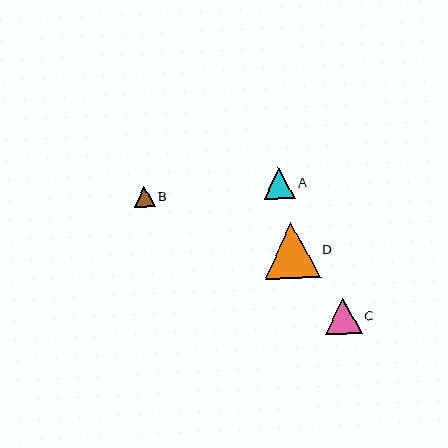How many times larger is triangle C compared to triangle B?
Triangle C is approximately 1.8 times the size of triangle B.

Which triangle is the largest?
Triangle D is the largest with a size of approximately 56 pixels.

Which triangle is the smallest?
Triangle B is the smallest with a size of approximately 21 pixels.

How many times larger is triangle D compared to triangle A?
Triangle D is approximately 1.8 times the size of triangle A.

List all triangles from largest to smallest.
From largest to smallest: D, C, A, B.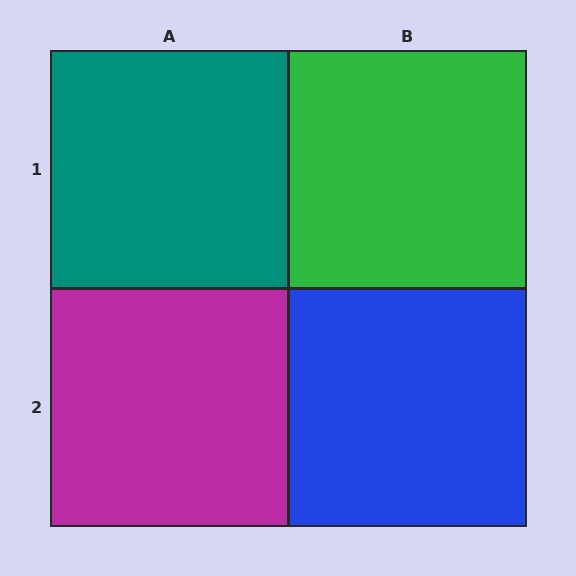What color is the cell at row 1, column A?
Teal.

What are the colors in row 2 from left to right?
Magenta, blue.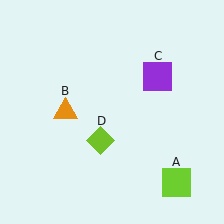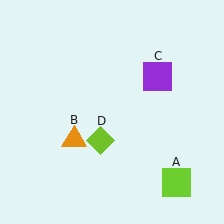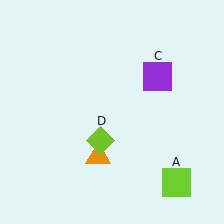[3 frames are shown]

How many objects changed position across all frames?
1 object changed position: orange triangle (object B).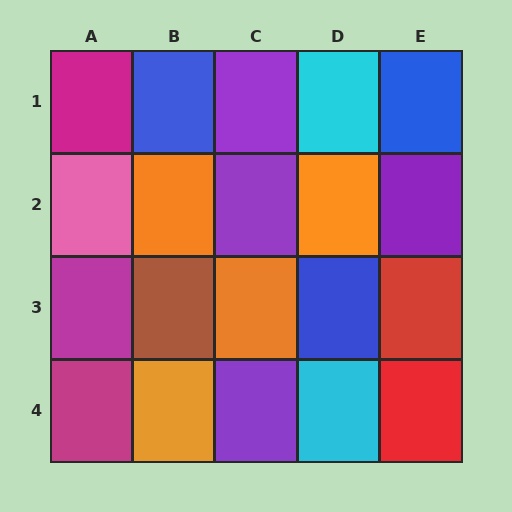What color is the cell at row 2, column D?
Orange.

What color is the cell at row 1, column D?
Cyan.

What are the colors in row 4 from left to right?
Magenta, orange, purple, cyan, red.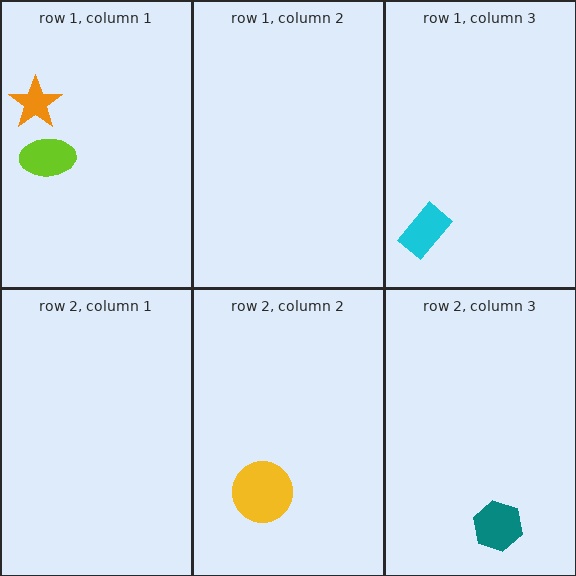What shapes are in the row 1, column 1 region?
The orange star, the lime ellipse.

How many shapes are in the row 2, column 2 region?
1.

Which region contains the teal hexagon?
The row 2, column 3 region.